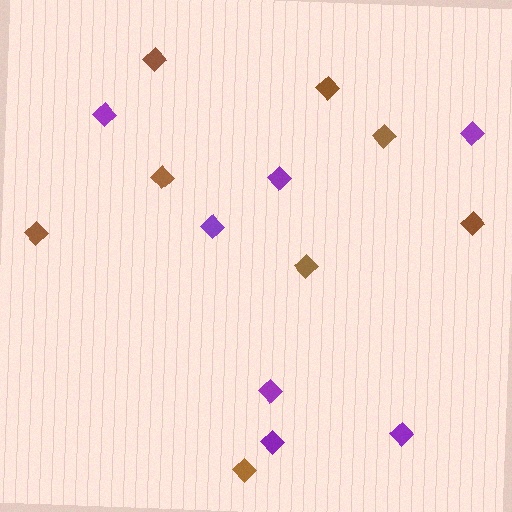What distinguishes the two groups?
There are 2 groups: one group of purple diamonds (7) and one group of brown diamonds (8).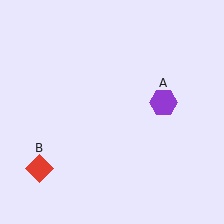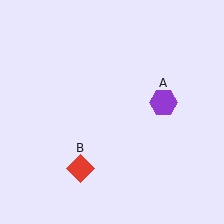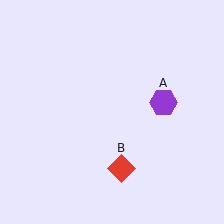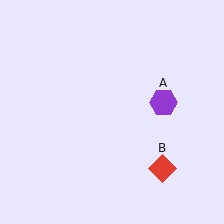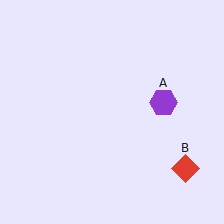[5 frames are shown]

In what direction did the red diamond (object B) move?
The red diamond (object B) moved right.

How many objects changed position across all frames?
1 object changed position: red diamond (object B).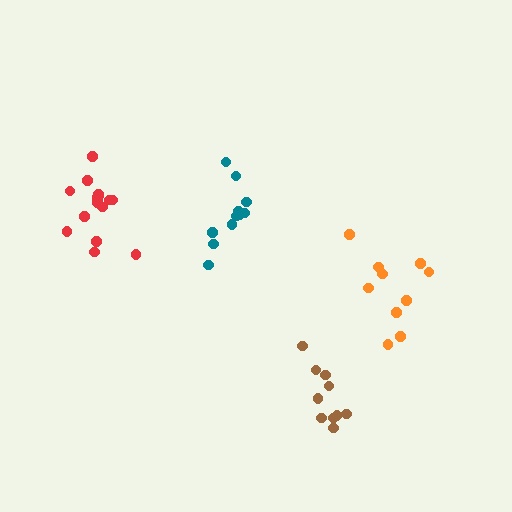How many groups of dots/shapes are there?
There are 4 groups.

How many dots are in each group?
Group 1: 10 dots, Group 2: 15 dots, Group 3: 11 dots, Group 4: 10 dots (46 total).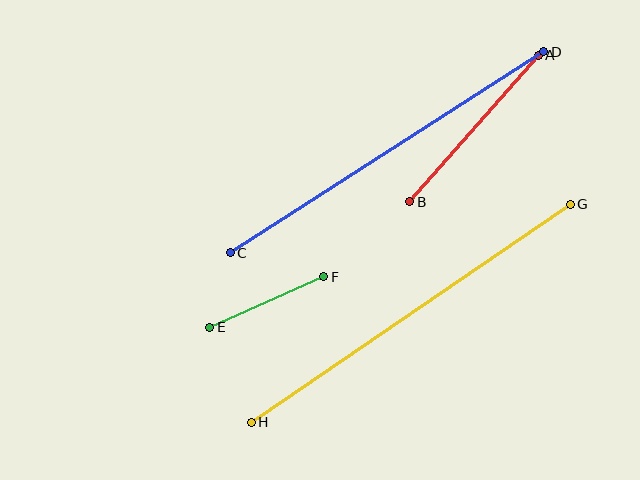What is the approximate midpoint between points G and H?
The midpoint is at approximately (411, 313) pixels.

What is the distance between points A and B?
The distance is approximately 195 pixels.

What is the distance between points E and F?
The distance is approximately 125 pixels.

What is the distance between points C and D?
The distance is approximately 373 pixels.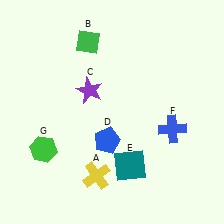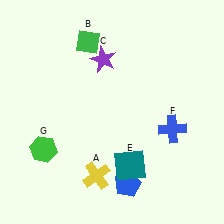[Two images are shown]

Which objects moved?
The objects that moved are: the purple star (C), the blue pentagon (D).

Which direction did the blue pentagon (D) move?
The blue pentagon (D) moved down.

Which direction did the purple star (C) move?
The purple star (C) moved up.